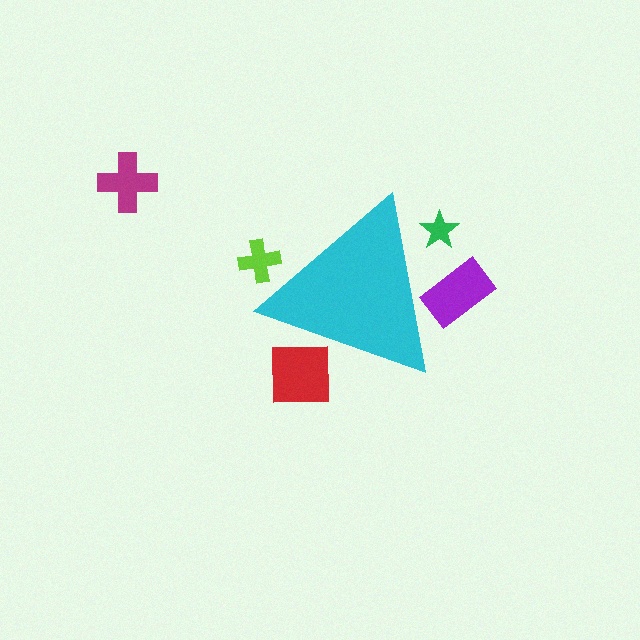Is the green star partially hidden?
Yes, the green star is partially hidden behind the cyan triangle.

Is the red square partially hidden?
Yes, the red square is partially hidden behind the cyan triangle.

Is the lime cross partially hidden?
Yes, the lime cross is partially hidden behind the cyan triangle.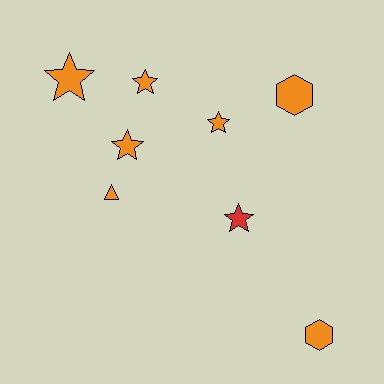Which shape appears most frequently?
Star, with 5 objects.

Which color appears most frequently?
Orange, with 7 objects.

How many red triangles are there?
There are no red triangles.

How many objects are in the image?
There are 8 objects.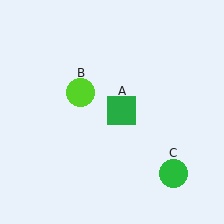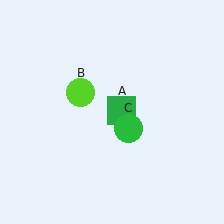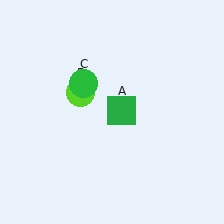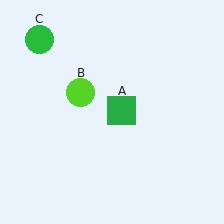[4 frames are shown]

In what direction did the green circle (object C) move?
The green circle (object C) moved up and to the left.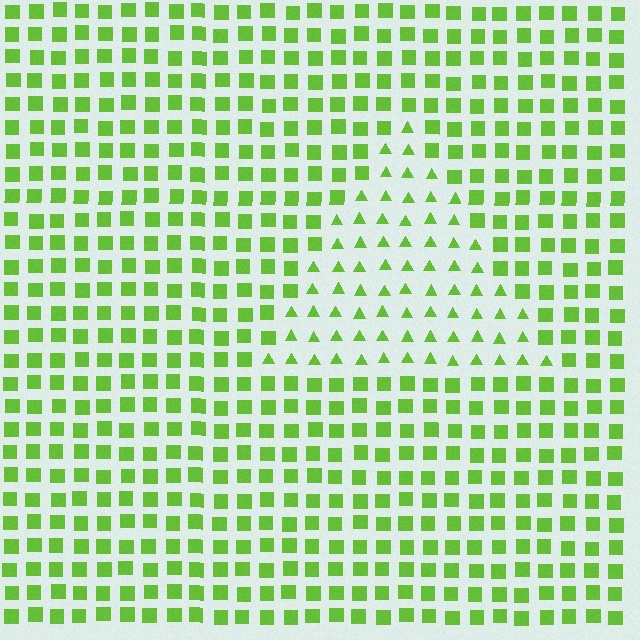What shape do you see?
I see a triangle.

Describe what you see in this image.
The image is filled with small lime elements arranged in a uniform grid. A triangle-shaped region contains triangles, while the surrounding area contains squares. The boundary is defined purely by the change in element shape.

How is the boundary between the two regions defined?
The boundary is defined by a change in element shape: triangles inside vs. squares outside. All elements share the same color and spacing.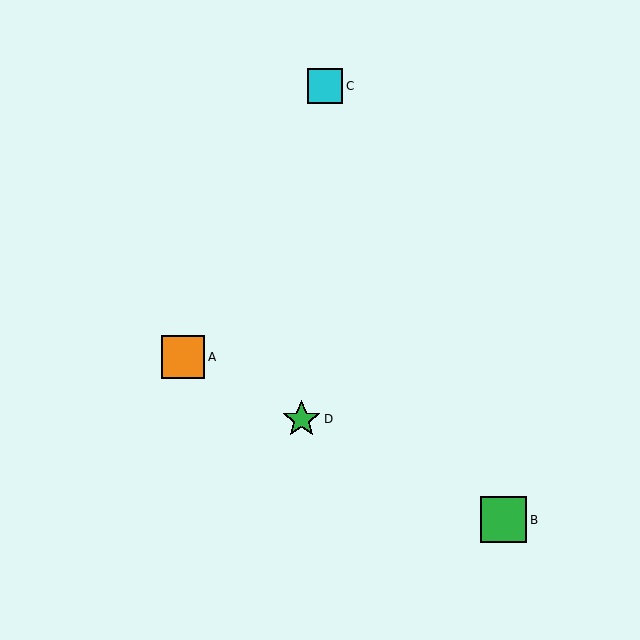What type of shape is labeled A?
Shape A is an orange square.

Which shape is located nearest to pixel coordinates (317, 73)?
The cyan square (labeled C) at (325, 86) is nearest to that location.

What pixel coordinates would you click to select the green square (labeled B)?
Click at (503, 520) to select the green square B.